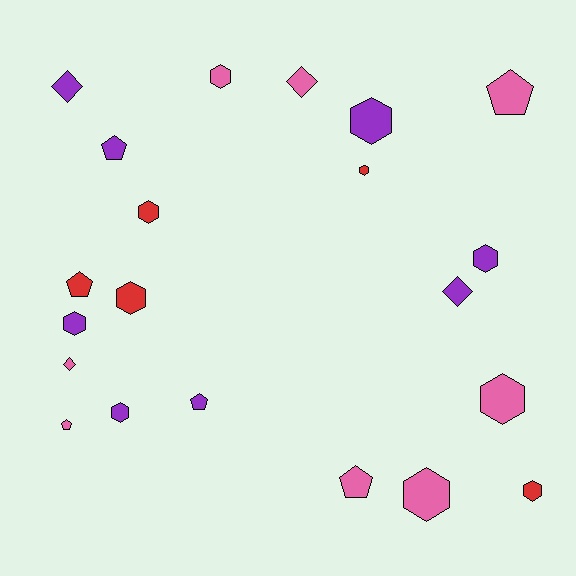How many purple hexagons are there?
There are 4 purple hexagons.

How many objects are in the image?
There are 21 objects.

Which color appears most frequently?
Pink, with 8 objects.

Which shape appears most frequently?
Hexagon, with 11 objects.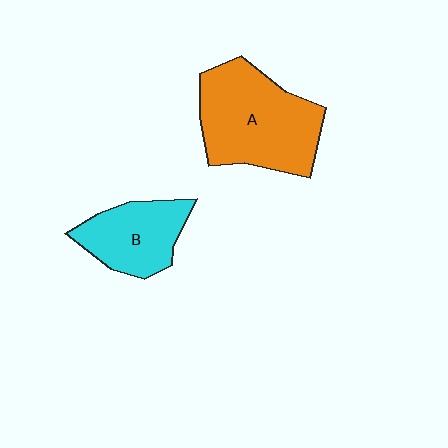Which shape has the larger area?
Shape A (orange).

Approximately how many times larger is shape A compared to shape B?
Approximately 1.7 times.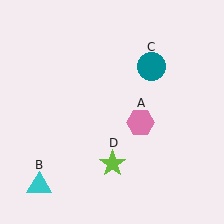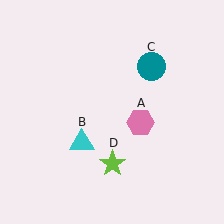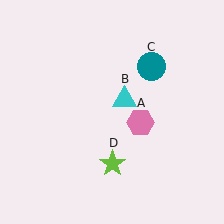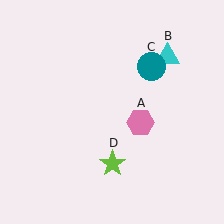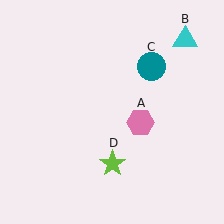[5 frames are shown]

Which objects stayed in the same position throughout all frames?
Pink hexagon (object A) and teal circle (object C) and lime star (object D) remained stationary.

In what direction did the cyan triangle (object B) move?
The cyan triangle (object B) moved up and to the right.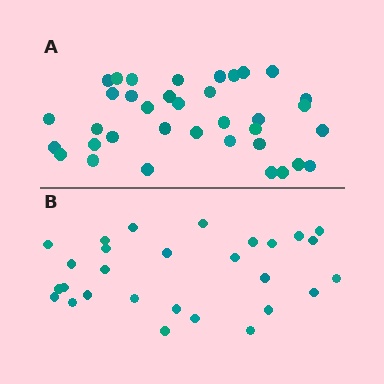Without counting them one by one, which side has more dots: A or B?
Region A (the top region) has more dots.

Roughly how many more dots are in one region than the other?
Region A has roughly 8 or so more dots than region B.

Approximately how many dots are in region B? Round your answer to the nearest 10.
About 30 dots. (The exact count is 28, which rounds to 30.)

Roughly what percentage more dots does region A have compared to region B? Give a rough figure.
About 30% more.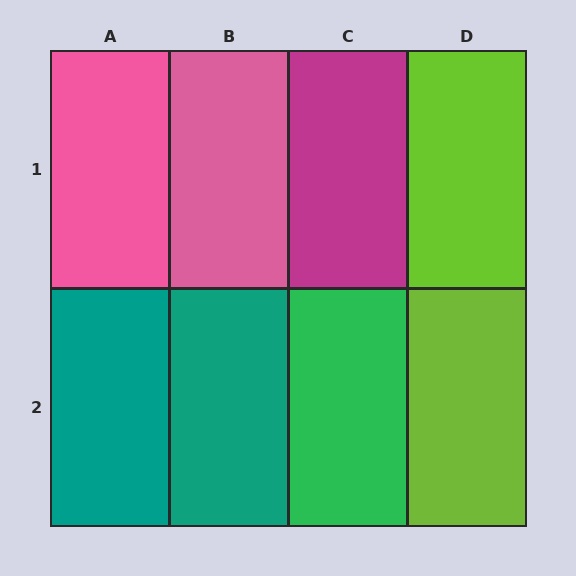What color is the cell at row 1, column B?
Pink.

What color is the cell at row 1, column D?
Lime.